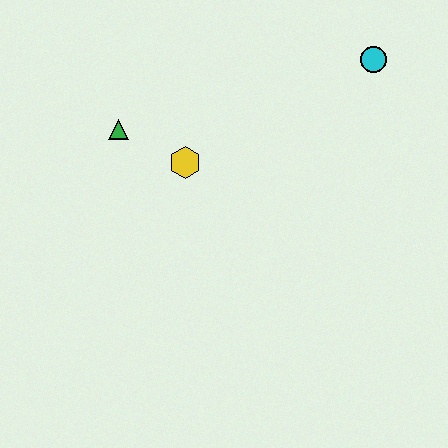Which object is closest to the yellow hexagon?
The green triangle is closest to the yellow hexagon.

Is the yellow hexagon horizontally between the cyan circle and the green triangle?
Yes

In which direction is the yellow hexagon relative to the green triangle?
The yellow hexagon is to the right of the green triangle.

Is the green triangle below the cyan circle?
Yes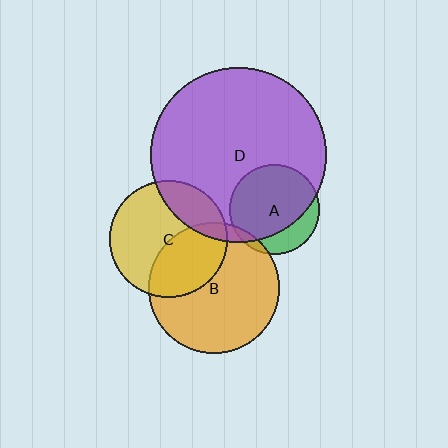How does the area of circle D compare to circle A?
Approximately 3.8 times.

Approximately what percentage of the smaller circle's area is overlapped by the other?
Approximately 5%.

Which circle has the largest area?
Circle D (purple).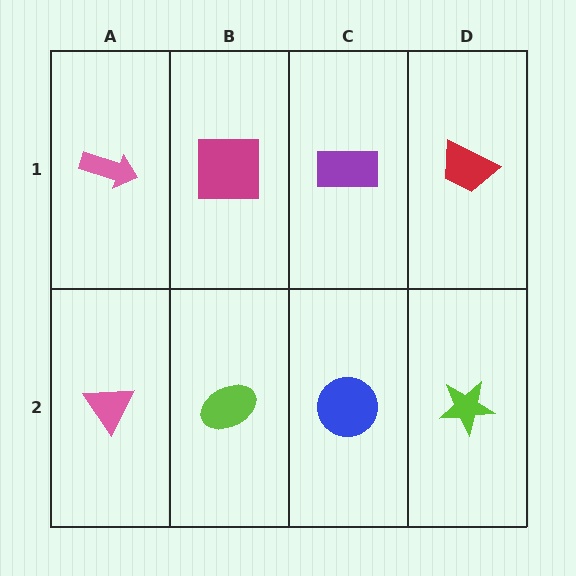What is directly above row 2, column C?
A purple rectangle.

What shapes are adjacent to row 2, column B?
A magenta square (row 1, column B), a pink triangle (row 2, column A), a blue circle (row 2, column C).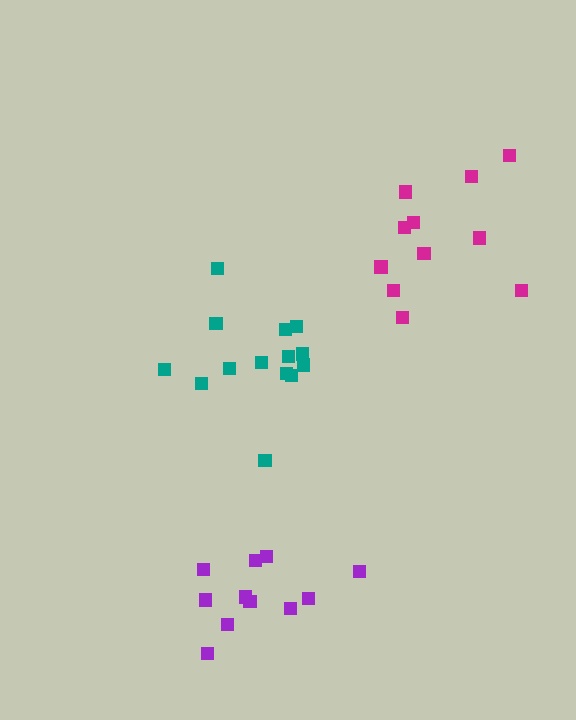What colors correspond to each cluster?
The clusters are colored: teal, magenta, purple.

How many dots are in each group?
Group 1: 14 dots, Group 2: 11 dots, Group 3: 11 dots (36 total).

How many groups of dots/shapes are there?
There are 3 groups.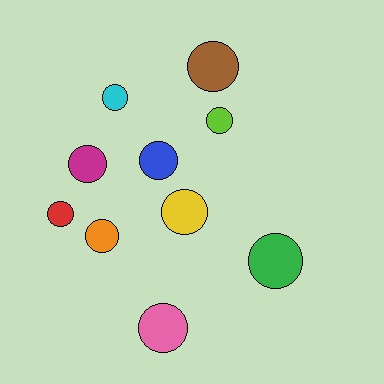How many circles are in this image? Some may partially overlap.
There are 10 circles.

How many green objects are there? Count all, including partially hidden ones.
There is 1 green object.